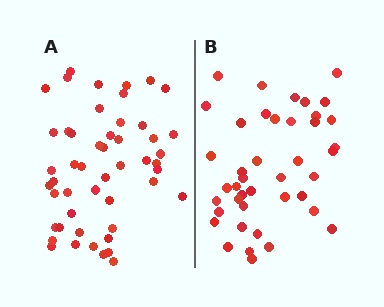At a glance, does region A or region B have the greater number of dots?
Region A (the left region) has more dots.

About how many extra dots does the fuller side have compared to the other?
Region A has roughly 8 or so more dots than region B.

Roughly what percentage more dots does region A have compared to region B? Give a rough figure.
About 20% more.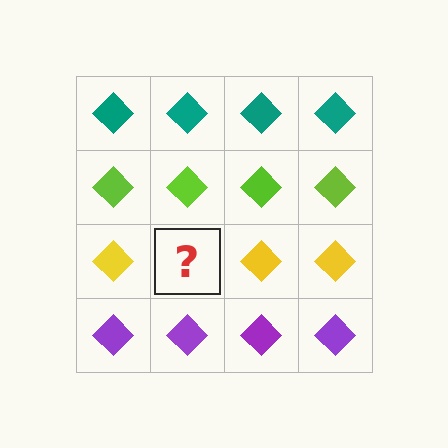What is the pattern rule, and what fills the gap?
The rule is that each row has a consistent color. The gap should be filled with a yellow diamond.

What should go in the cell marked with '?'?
The missing cell should contain a yellow diamond.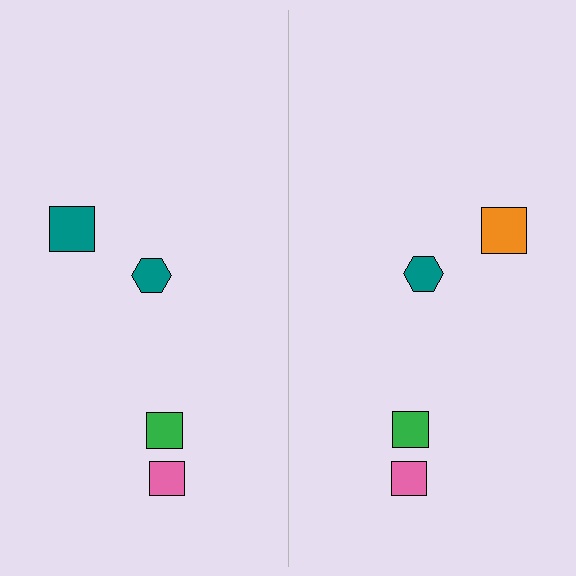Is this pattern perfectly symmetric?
No, the pattern is not perfectly symmetric. The orange square on the right side breaks the symmetry — its mirror counterpart is teal.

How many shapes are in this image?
There are 8 shapes in this image.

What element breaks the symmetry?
The orange square on the right side breaks the symmetry — its mirror counterpart is teal.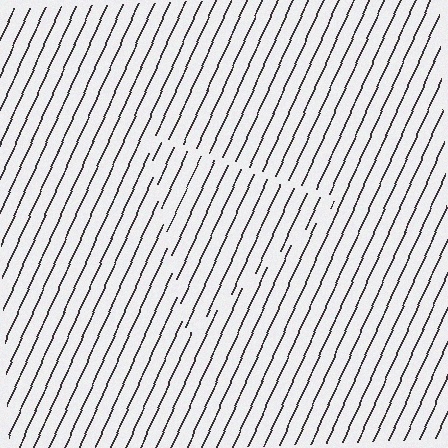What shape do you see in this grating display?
An illusory triangle. The interior of the shape contains the same grating, shifted by half a period — the contour is defined by the phase discontinuity where line-ends from the inner and outer gratings abut.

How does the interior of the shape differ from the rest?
The interior of the shape contains the same grating, shifted by half a period — the contour is defined by the phase discontinuity where line-ends from the inner and outer gratings abut.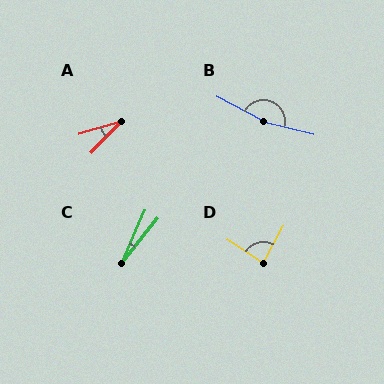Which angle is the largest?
B, at approximately 166 degrees.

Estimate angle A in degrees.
Approximately 30 degrees.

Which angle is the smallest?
C, at approximately 15 degrees.